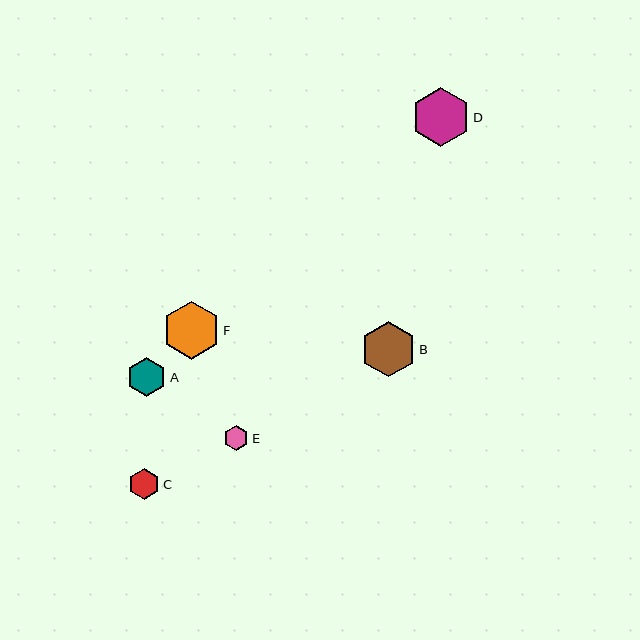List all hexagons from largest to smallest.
From largest to smallest: D, F, B, A, C, E.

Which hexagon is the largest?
Hexagon D is the largest with a size of approximately 59 pixels.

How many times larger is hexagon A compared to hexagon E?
Hexagon A is approximately 1.6 times the size of hexagon E.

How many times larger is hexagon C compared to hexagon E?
Hexagon C is approximately 1.3 times the size of hexagon E.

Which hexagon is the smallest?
Hexagon E is the smallest with a size of approximately 24 pixels.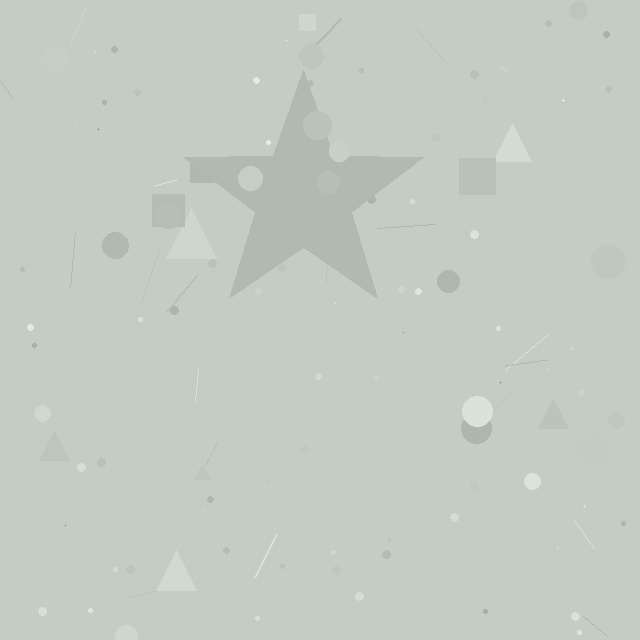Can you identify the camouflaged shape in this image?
The camouflaged shape is a star.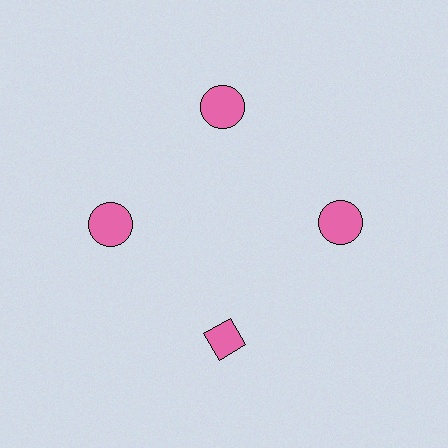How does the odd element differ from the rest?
It has a different shape: diamond instead of circle.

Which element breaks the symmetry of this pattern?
The pink diamond at roughly the 6 o'clock position breaks the symmetry. All other shapes are pink circles.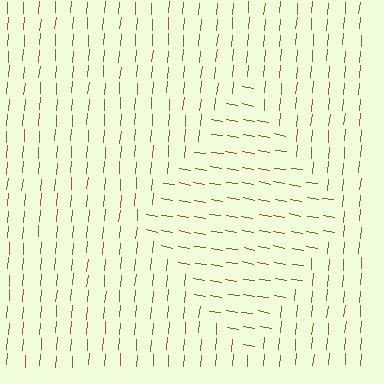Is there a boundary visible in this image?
Yes, there is a texture boundary formed by a change in line orientation.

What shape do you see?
I see a diamond.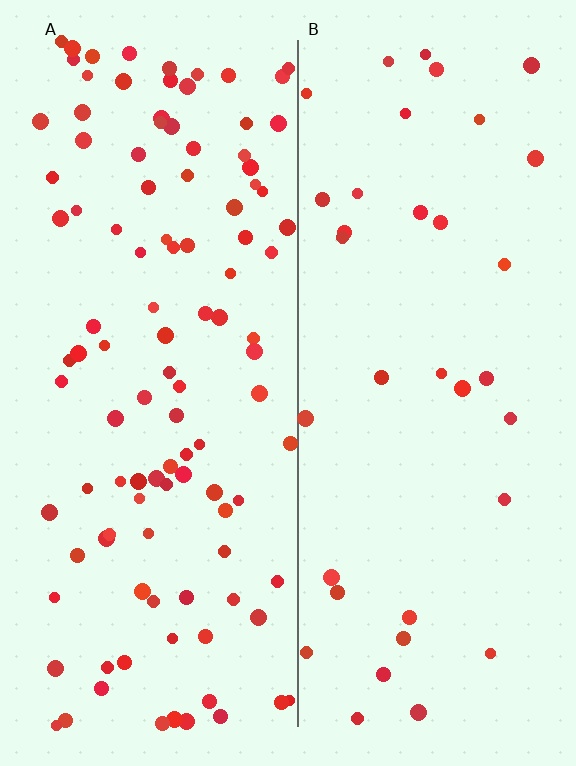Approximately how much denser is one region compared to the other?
Approximately 3.0× — region A over region B.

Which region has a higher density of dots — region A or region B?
A (the left).